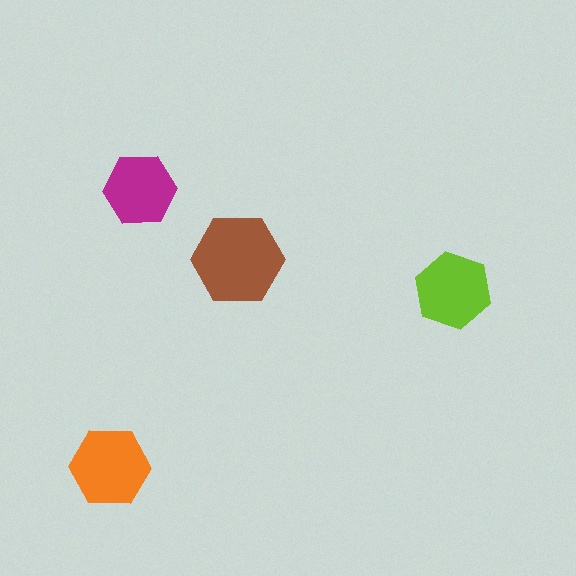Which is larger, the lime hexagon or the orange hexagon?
The orange one.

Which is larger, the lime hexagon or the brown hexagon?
The brown one.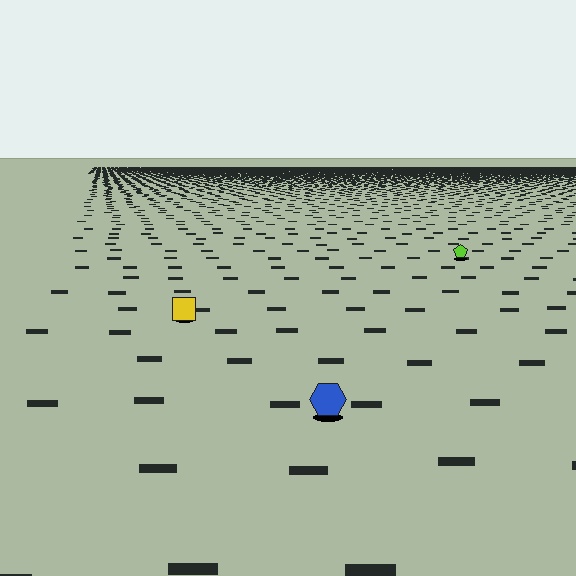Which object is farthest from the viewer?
The lime pentagon is farthest from the viewer. It appears smaller and the ground texture around it is denser.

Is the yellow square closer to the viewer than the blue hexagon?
No. The blue hexagon is closer — you can tell from the texture gradient: the ground texture is coarser near it.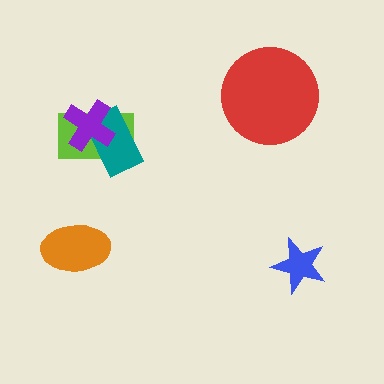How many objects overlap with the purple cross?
2 objects overlap with the purple cross.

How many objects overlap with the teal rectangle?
2 objects overlap with the teal rectangle.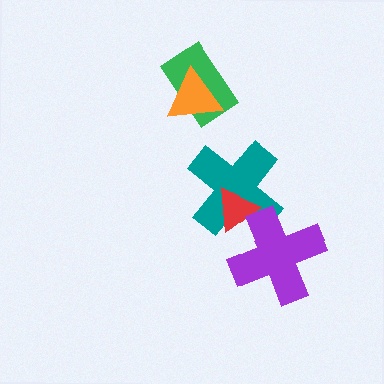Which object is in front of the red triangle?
The purple cross is in front of the red triangle.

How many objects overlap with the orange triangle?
1 object overlaps with the orange triangle.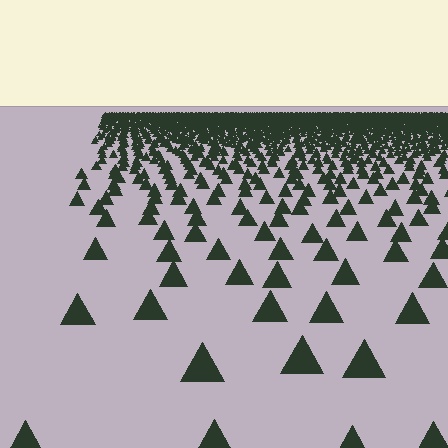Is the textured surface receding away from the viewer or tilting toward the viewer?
The surface is receding away from the viewer. Texture elements get smaller and denser toward the top.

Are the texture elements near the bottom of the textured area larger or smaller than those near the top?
Larger. Near the bottom, elements are closer to the viewer and appear at a bigger on-screen size.